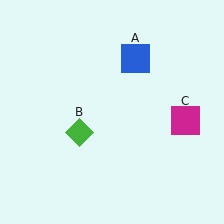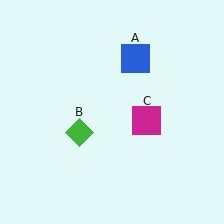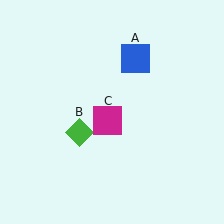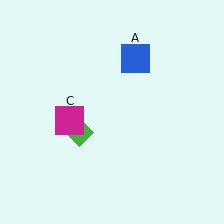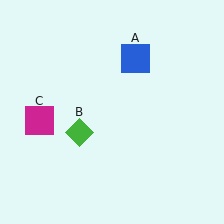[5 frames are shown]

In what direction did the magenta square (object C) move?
The magenta square (object C) moved left.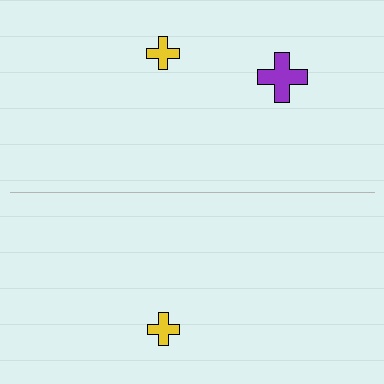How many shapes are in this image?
There are 3 shapes in this image.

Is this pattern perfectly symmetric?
No, the pattern is not perfectly symmetric. A purple cross is missing from the bottom side.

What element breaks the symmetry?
A purple cross is missing from the bottom side.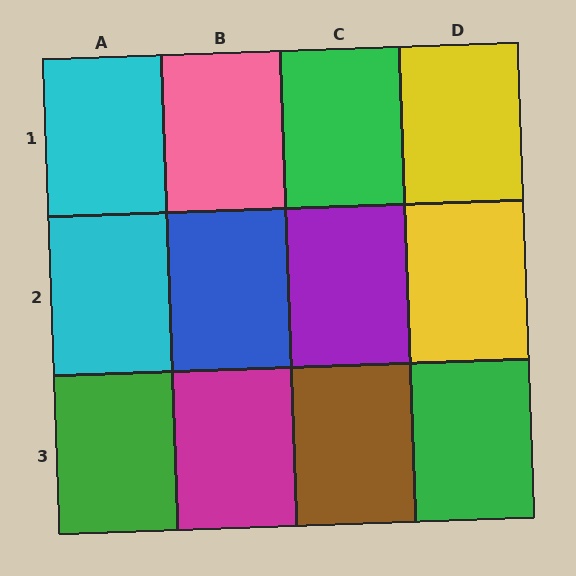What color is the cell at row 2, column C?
Purple.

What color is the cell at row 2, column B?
Blue.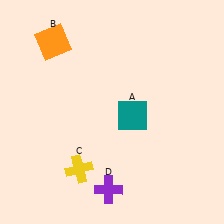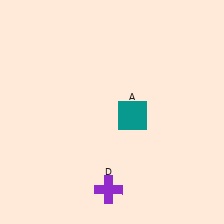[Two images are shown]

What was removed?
The orange square (B), the yellow cross (C) were removed in Image 2.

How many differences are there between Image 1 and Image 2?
There are 2 differences between the two images.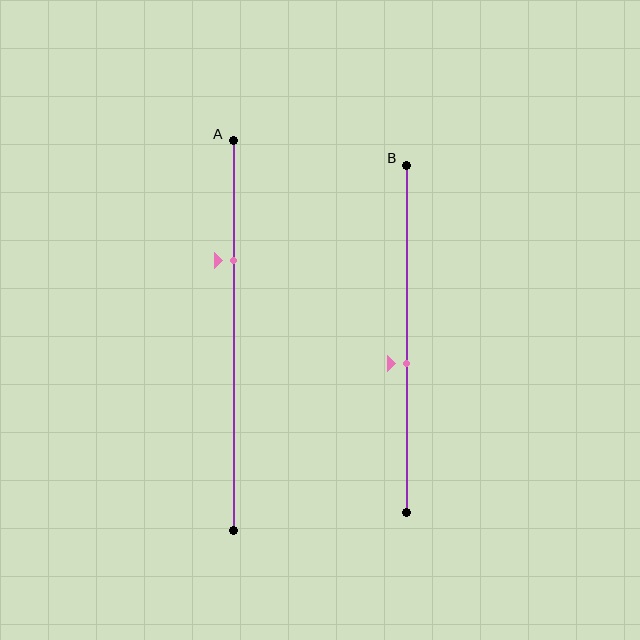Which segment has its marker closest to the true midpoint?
Segment B has its marker closest to the true midpoint.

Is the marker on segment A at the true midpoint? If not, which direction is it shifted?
No, the marker on segment A is shifted upward by about 19% of the segment length.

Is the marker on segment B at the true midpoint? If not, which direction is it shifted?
No, the marker on segment B is shifted downward by about 7% of the segment length.